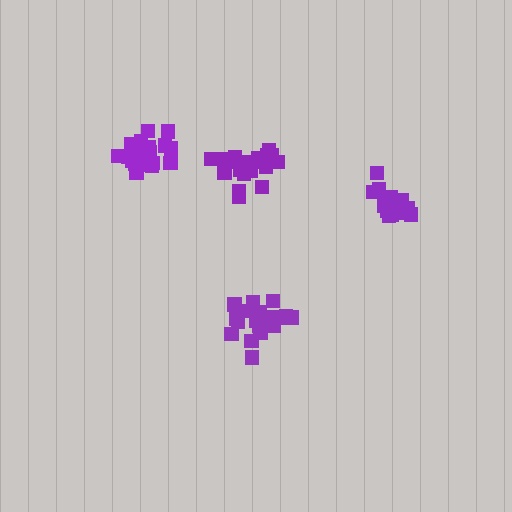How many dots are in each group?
Group 1: 21 dots, Group 2: 16 dots, Group 3: 21 dots, Group 4: 21 dots (79 total).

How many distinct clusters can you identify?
There are 4 distinct clusters.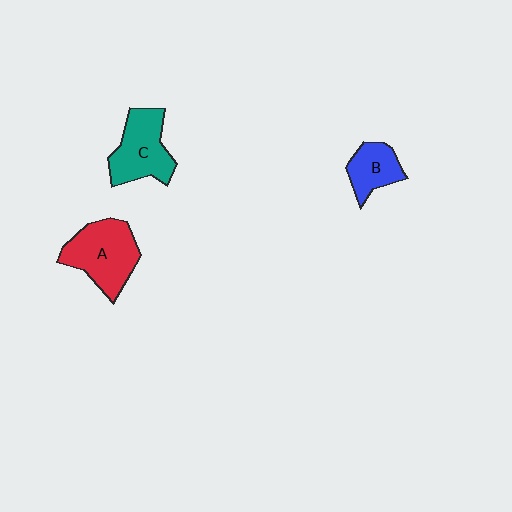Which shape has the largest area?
Shape A (red).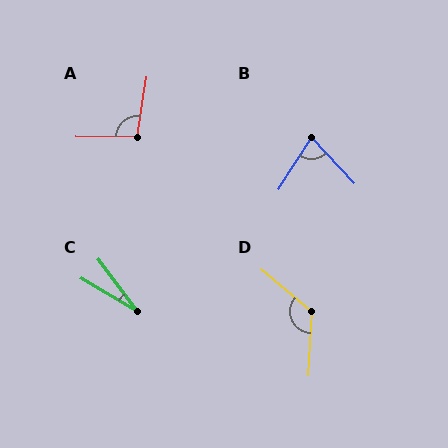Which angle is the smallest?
C, at approximately 22 degrees.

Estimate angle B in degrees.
Approximately 76 degrees.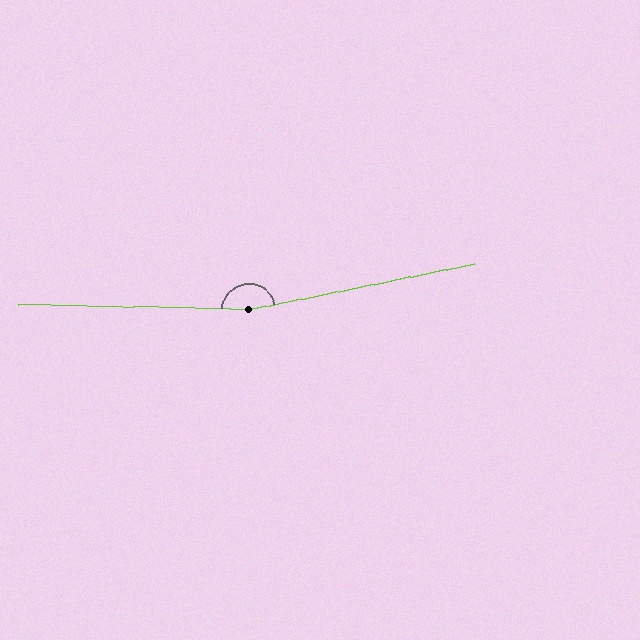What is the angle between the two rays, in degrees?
Approximately 167 degrees.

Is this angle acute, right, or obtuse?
It is obtuse.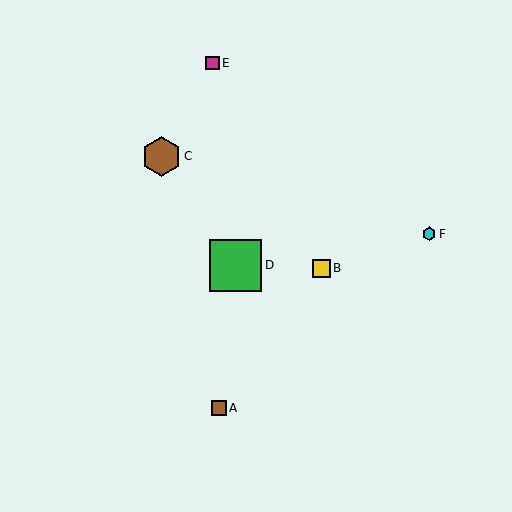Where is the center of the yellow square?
The center of the yellow square is at (321, 268).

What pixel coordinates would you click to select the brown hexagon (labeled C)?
Click at (162, 156) to select the brown hexagon C.